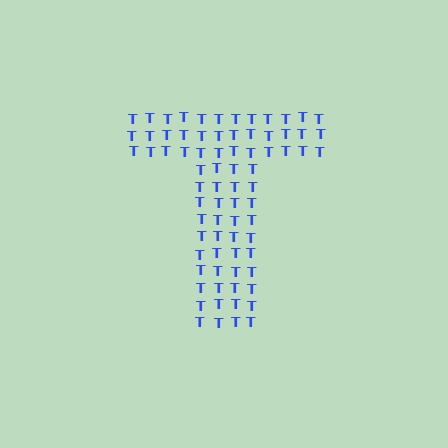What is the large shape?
The large shape is the letter T.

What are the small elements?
The small elements are letter T's.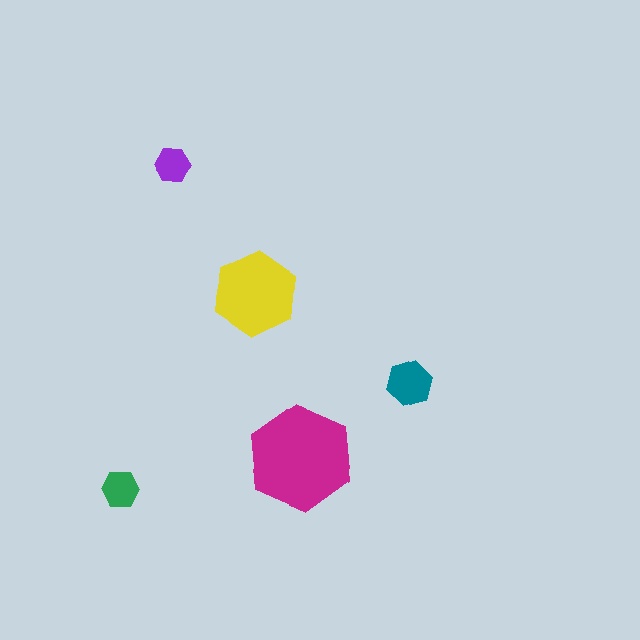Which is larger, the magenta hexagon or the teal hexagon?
The magenta one.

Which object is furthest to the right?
The teal hexagon is rightmost.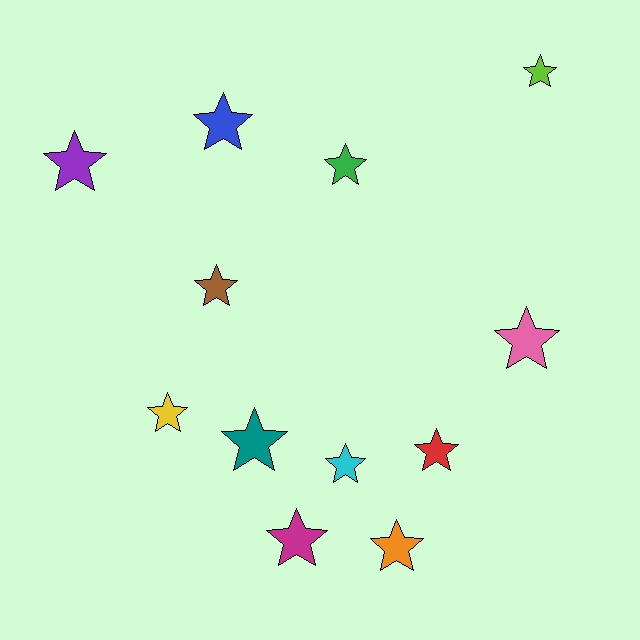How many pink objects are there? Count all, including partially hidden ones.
There is 1 pink object.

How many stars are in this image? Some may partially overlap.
There are 12 stars.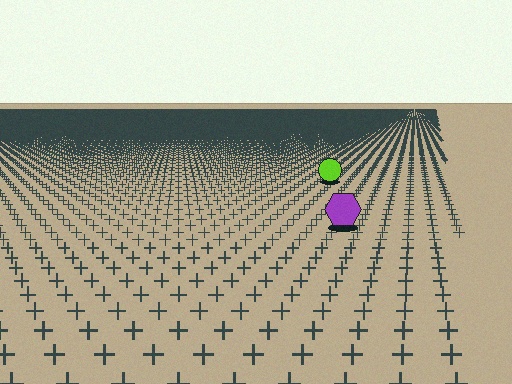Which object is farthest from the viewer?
The lime circle is farthest from the viewer. It appears smaller and the ground texture around it is denser.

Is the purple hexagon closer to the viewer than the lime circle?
Yes. The purple hexagon is closer — you can tell from the texture gradient: the ground texture is coarser near it.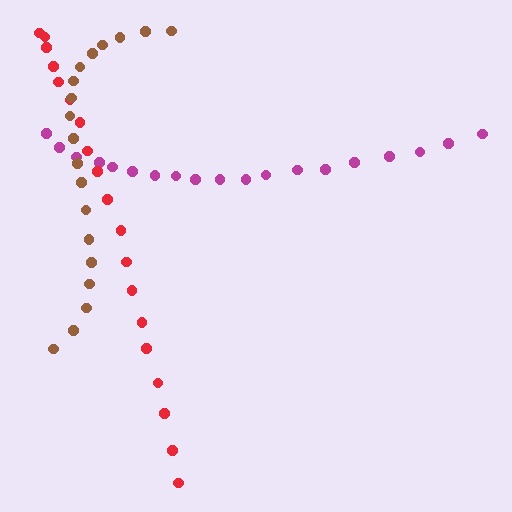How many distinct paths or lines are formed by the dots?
There are 3 distinct paths.